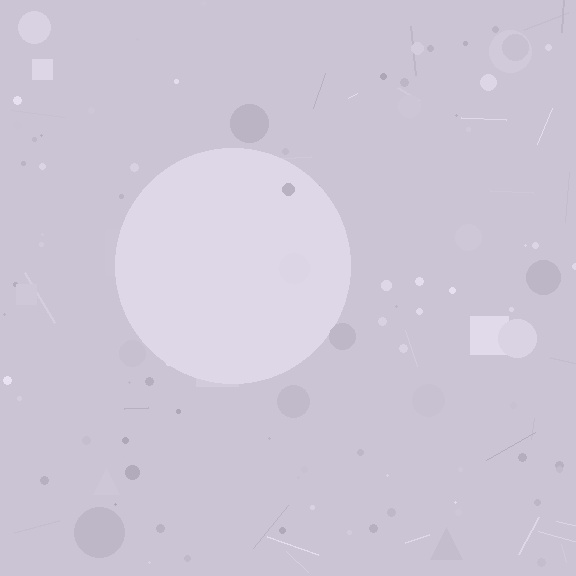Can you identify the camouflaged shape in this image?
The camouflaged shape is a circle.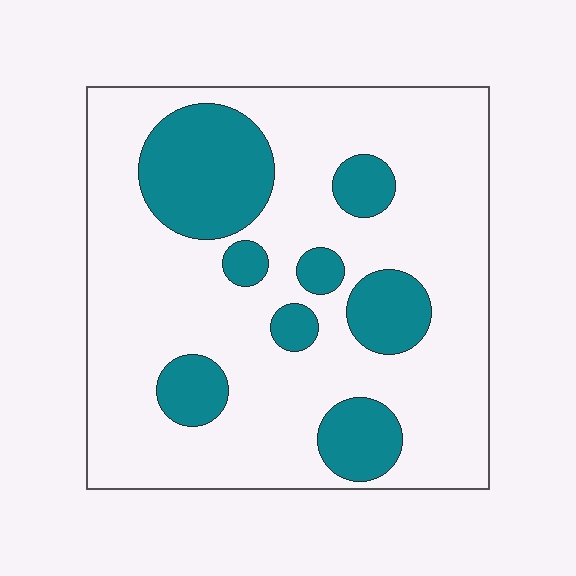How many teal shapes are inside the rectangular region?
8.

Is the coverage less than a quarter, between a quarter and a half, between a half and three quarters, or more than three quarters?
Less than a quarter.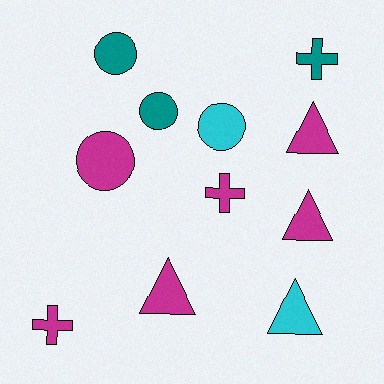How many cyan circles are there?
There is 1 cyan circle.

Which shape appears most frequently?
Triangle, with 4 objects.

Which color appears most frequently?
Magenta, with 6 objects.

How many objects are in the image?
There are 11 objects.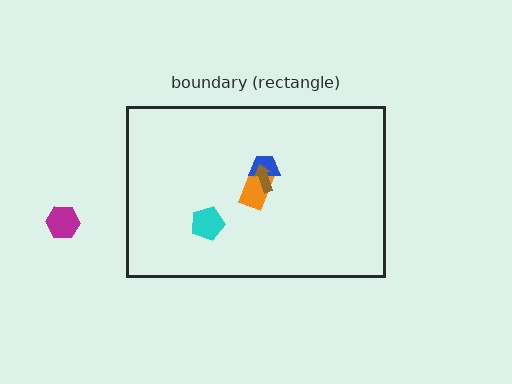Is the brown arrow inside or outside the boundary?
Inside.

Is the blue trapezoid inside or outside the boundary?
Inside.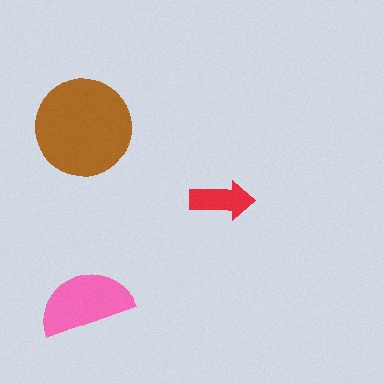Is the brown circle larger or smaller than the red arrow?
Larger.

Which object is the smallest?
The red arrow.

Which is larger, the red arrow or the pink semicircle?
The pink semicircle.